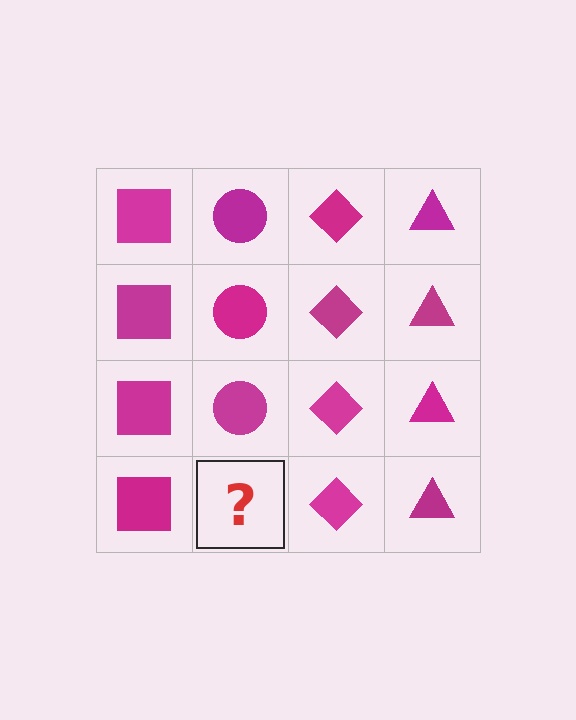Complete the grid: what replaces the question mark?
The question mark should be replaced with a magenta circle.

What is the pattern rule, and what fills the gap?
The rule is that each column has a consistent shape. The gap should be filled with a magenta circle.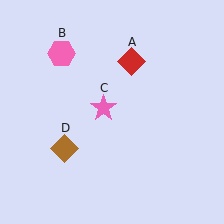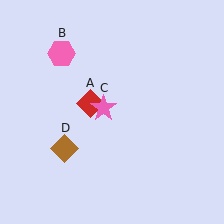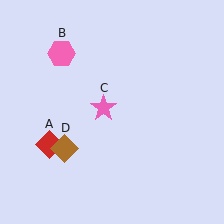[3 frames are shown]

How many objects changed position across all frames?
1 object changed position: red diamond (object A).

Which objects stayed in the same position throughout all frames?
Pink hexagon (object B) and pink star (object C) and brown diamond (object D) remained stationary.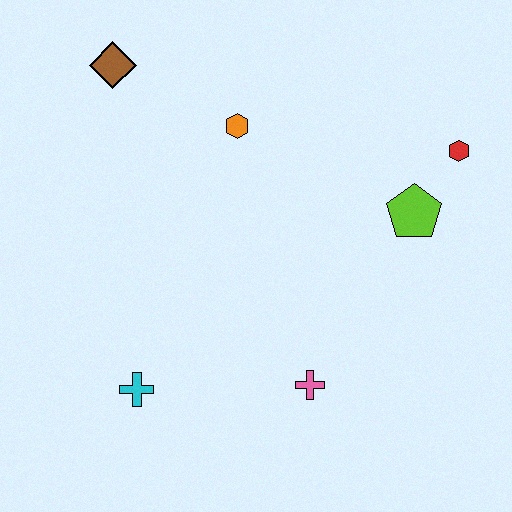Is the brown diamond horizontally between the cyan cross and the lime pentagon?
No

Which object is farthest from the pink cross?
The brown diamond is farthest from the pink cross.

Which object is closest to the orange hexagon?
The brown diamond is closest to the orange hexagon.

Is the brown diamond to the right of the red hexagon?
No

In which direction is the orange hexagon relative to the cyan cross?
The orange hexagon is above the cyan cross.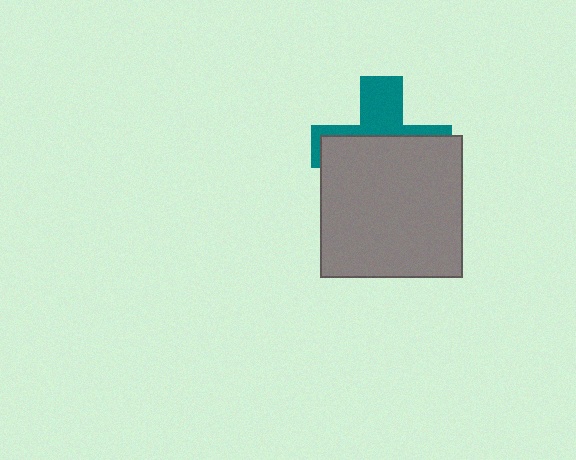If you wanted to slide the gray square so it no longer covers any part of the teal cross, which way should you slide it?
Slide it down — that is the most direct way to separate the two shapes.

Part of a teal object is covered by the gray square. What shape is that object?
It is a cross.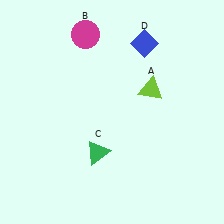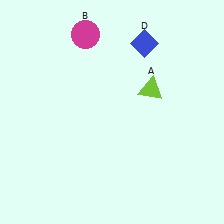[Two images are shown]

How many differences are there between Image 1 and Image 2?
There is 1 difference between the two images.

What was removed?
The green triangle (C) was removed in Image 2.